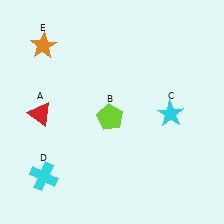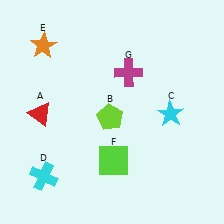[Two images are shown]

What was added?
A lime square (F), a magenta cross (G) were added in Image 2.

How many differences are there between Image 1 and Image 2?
There are 2 differences between the two images.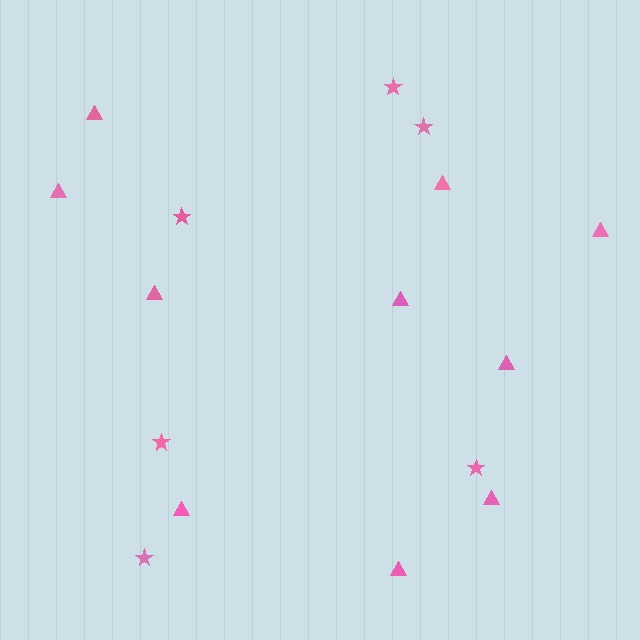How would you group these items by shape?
There are 2 groups: one group of stars (6) and one group of triangles (10).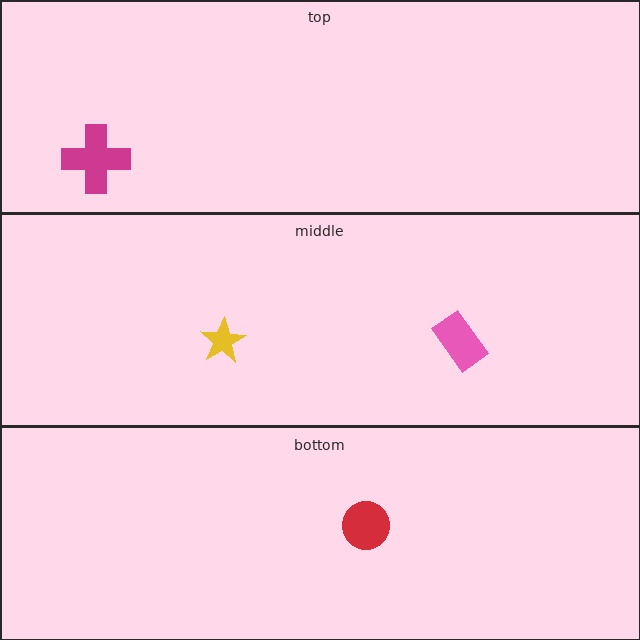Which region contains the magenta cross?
The top region.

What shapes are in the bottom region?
The red circle.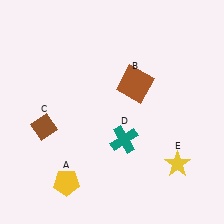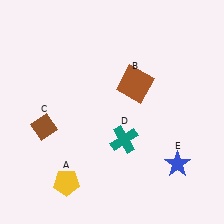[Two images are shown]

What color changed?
The star (E) changed from yellow in Image 1 to blue in Image 2.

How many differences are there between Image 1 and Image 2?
There is 1 difference between the two images.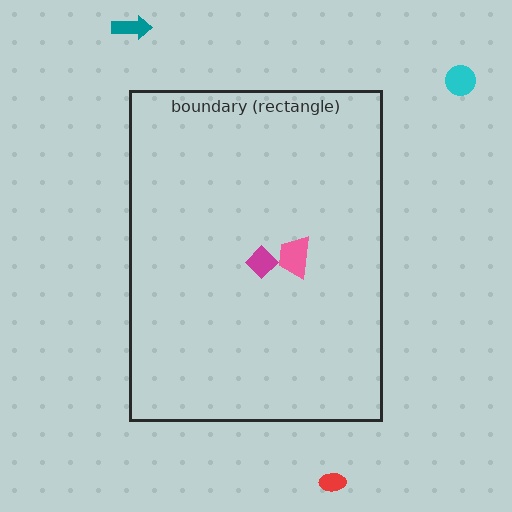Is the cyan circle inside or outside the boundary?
Outside.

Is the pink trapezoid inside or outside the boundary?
Inside.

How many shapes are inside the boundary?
2 inside, 3 outside.